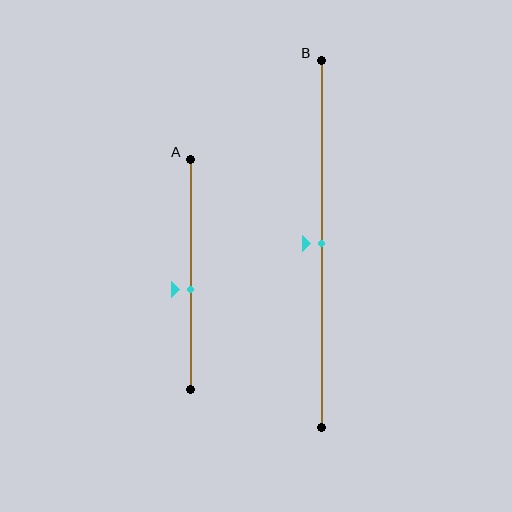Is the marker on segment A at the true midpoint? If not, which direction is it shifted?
No, the marker on segment A is shifted downward by about 6% of the segment length.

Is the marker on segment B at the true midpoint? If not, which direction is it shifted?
Yes, the marker on segment B is at the true midpoint.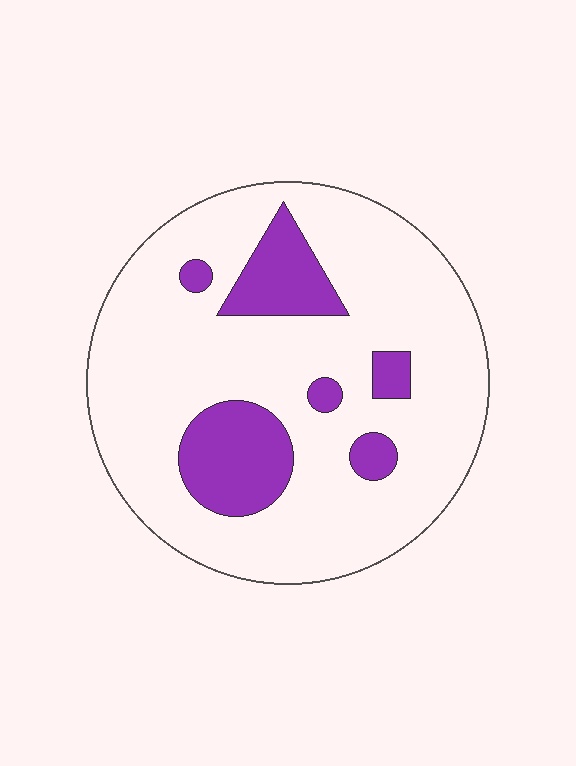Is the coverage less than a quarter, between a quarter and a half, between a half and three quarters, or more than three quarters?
Less than a quarter.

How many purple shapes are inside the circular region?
6.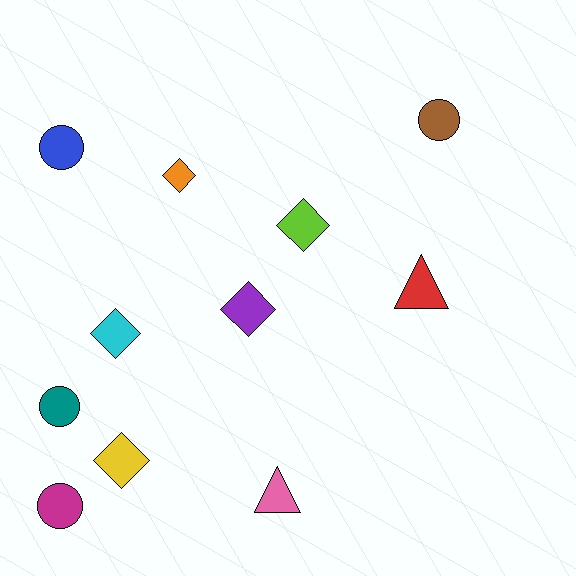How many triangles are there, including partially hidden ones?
There are 2 triangles.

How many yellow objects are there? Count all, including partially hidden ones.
There is 1 yellow object.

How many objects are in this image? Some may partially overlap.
There are 11 objects.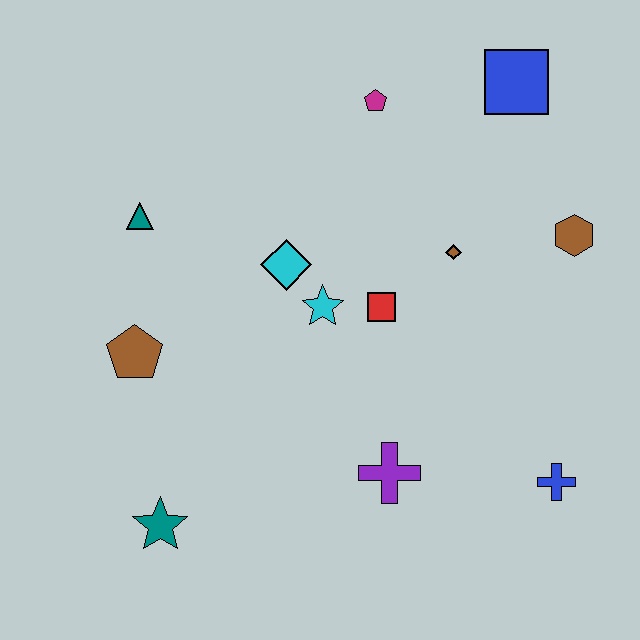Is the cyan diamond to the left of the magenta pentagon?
Yes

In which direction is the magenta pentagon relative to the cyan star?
The magenta pentagon is above the cyan star.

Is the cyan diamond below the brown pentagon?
No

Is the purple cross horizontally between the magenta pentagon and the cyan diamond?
No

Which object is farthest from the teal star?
The blue square is farthest from the teal star.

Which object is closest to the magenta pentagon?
The blue square is closest to the magenta pentagon.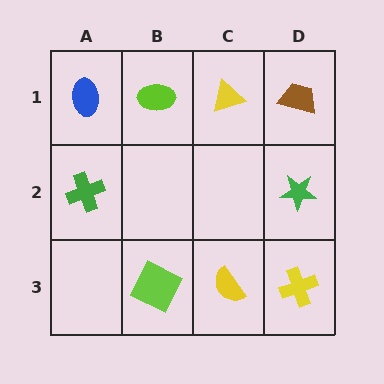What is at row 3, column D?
A yellow cross.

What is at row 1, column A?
A blue ellipse.